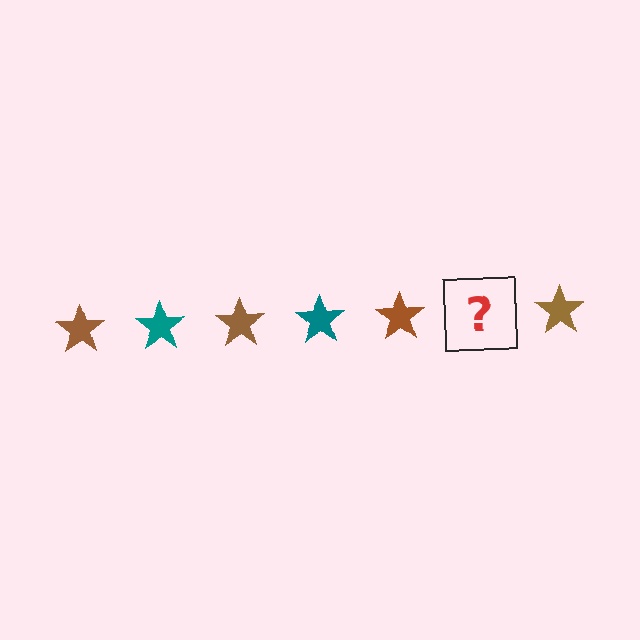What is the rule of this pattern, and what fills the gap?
The rule is that the pattern cycles through brown, teal stars. The gap should be filled with a teal star.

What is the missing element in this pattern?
The missing element is a teal star.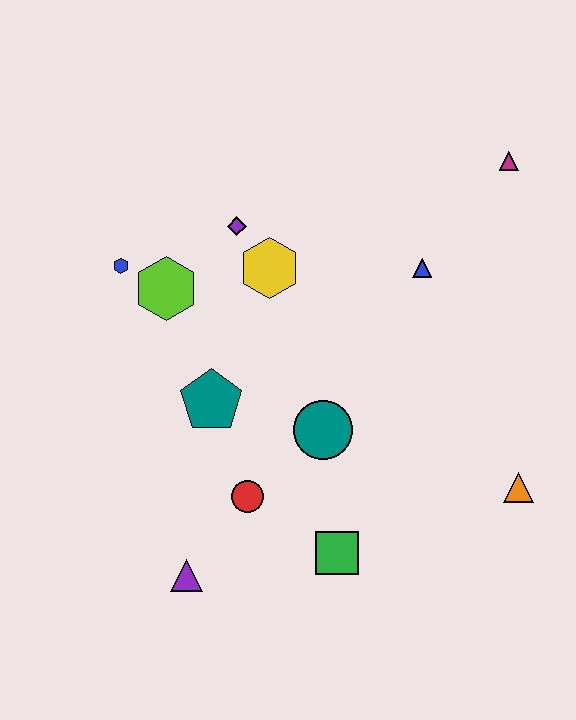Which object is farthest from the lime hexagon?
The orange triangle is farthest from the lime hexagon.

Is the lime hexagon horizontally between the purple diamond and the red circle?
No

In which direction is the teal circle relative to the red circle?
The teal circle is to the right of the red circle.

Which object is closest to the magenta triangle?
The blue triangle is closest to the magenta triangle.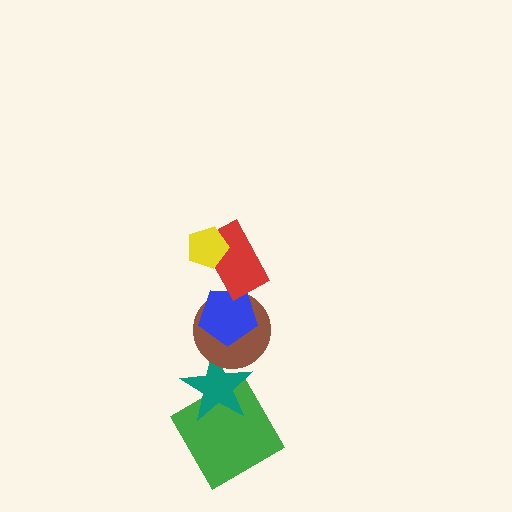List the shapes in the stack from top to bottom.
From top to bottom: the yellow pentagon, the red rectangle, the blue pentagon, the brown circle, the teal star, the green square.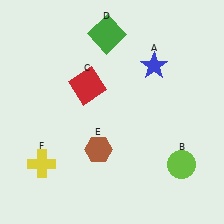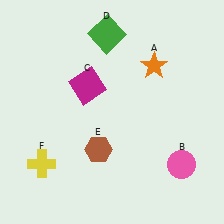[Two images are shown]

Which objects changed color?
A changed from blue to orange. B changed from lime to pink. C changed from red to magenta.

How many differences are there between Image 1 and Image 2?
There are 3 differences between the two images.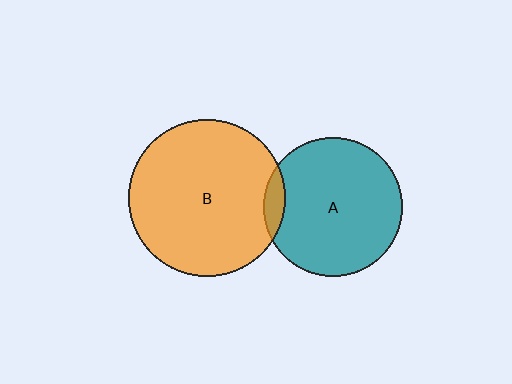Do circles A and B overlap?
Yes.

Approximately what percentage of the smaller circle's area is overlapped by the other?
Approximately 5%.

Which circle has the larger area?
Circle B (orange).